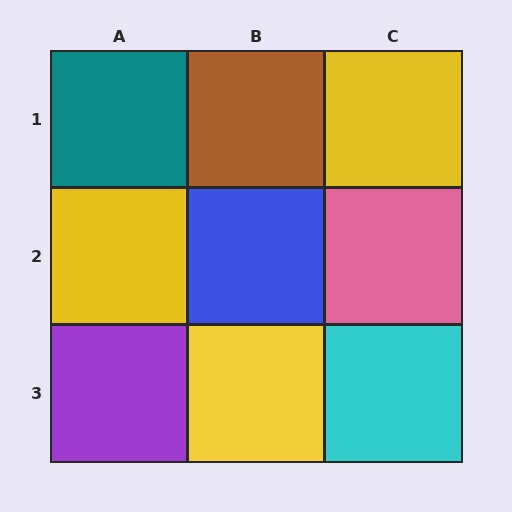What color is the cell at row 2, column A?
Yellow.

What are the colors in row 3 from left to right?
Purple, yellow, cyan.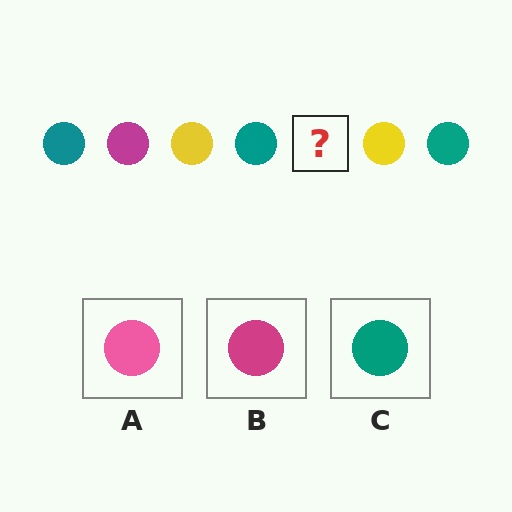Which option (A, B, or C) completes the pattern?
B.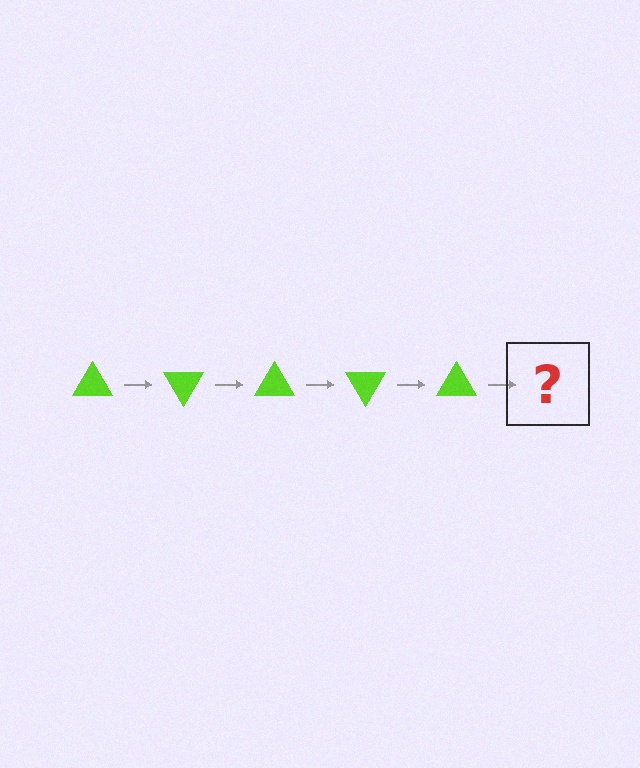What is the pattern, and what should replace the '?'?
The pattern is that the triangle rotates 60 degrees each step. The '?' should be a lime triangle rotated 300 degrees.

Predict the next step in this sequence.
The next step is a lime triangle rotated 300 degrees.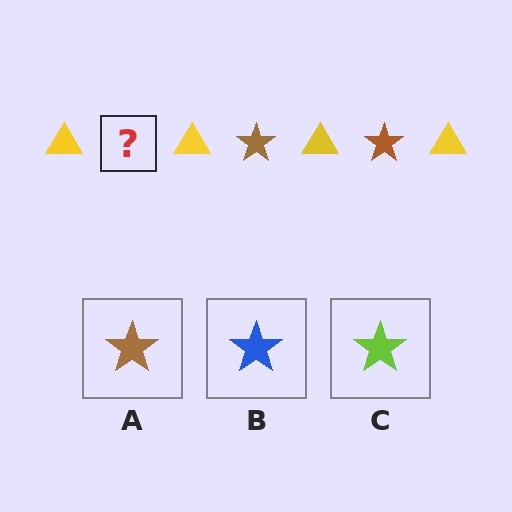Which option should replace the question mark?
Option A.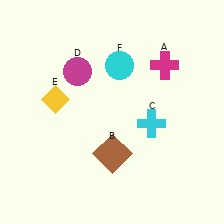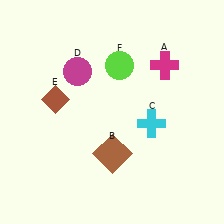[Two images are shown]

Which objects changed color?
E changed from yellow to brown. F changed from cyan to lime.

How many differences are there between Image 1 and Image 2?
There are 2 differences between the two images.